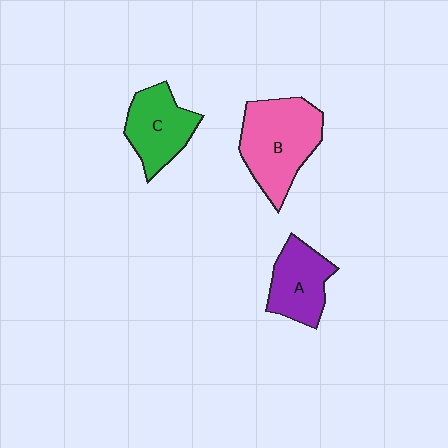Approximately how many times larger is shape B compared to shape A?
Approximately 1.5 times.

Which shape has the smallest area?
Shape A (purple).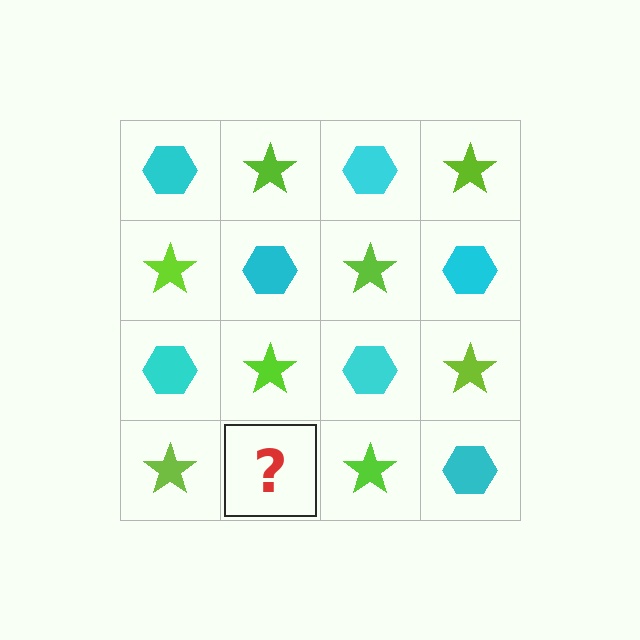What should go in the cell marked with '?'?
The missing cell should contain a cyan hexagon.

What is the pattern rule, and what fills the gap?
The rule is that it alternates cyan hexagon and lime star in a checkerboard pattern. The gap should be filled with a cyan hexagon.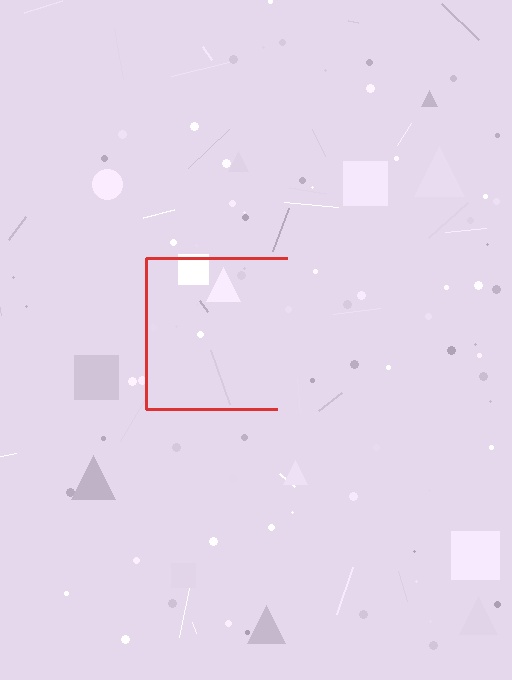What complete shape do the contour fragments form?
The contour fragments form a square.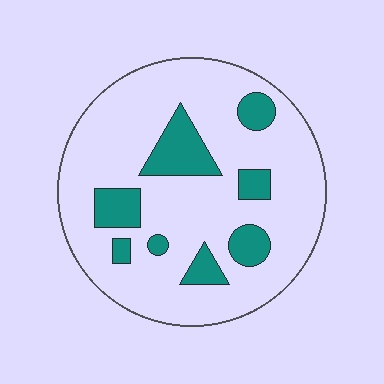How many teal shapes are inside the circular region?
8.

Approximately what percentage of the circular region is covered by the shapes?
Approximately 20%.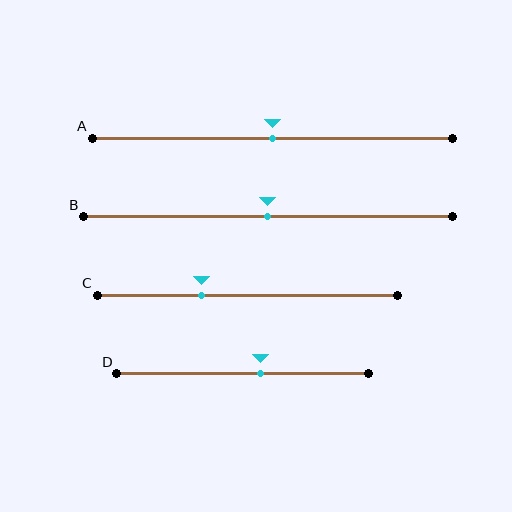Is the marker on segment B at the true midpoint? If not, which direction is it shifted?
Yes, the marker on segment B is at the true midpoint.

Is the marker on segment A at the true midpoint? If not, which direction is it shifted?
Yes, the marker on segment A is at the true midpoint.